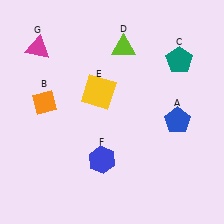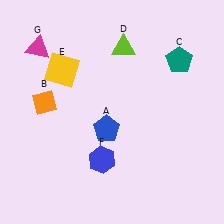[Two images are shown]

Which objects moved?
The objects that moved are: the blue pentagon (A), the yellow square (E).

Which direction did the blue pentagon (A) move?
The blue pentagon (A) moved left.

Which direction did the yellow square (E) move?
The yellow square (E) moved left.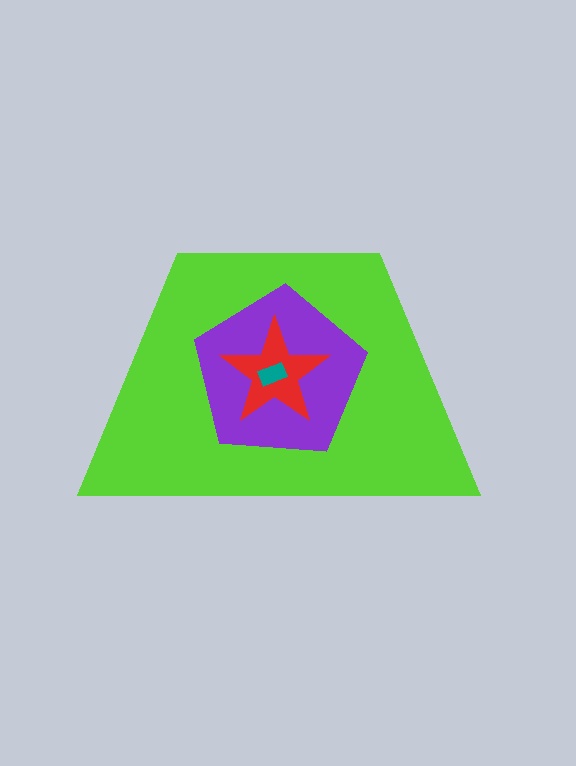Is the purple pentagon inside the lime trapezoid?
Yes.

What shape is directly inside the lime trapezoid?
The purple pentagon.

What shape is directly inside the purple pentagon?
The red star.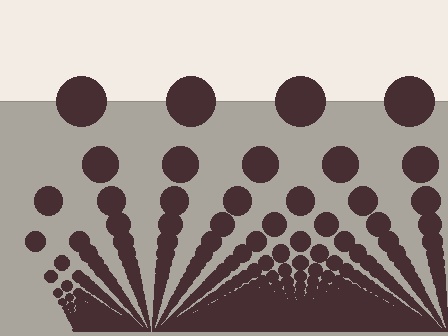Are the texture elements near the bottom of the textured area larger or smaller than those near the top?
Smaller. The gradient is inverted — elements near the bottom are smaller and denser.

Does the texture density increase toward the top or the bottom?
Density increases toward the bottom.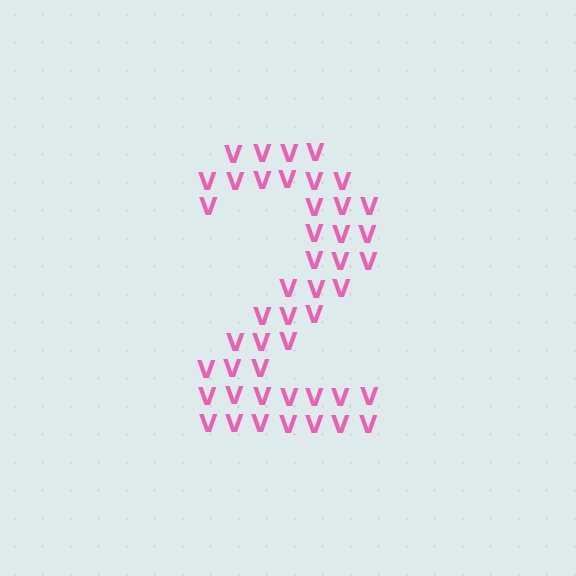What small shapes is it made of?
It is made of small letter V's.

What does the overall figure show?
The overall figure shows the digit 2.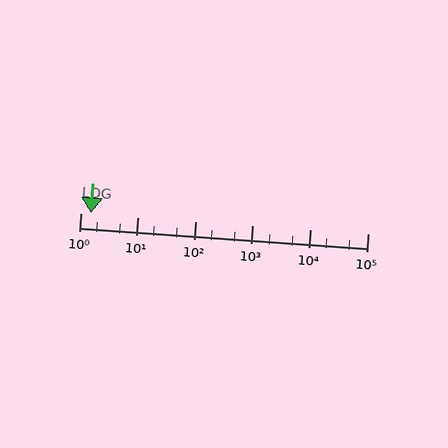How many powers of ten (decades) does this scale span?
The scale spans 5 decades, from 1 to 100000.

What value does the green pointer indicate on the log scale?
The pointer indicates approximately 1.5.